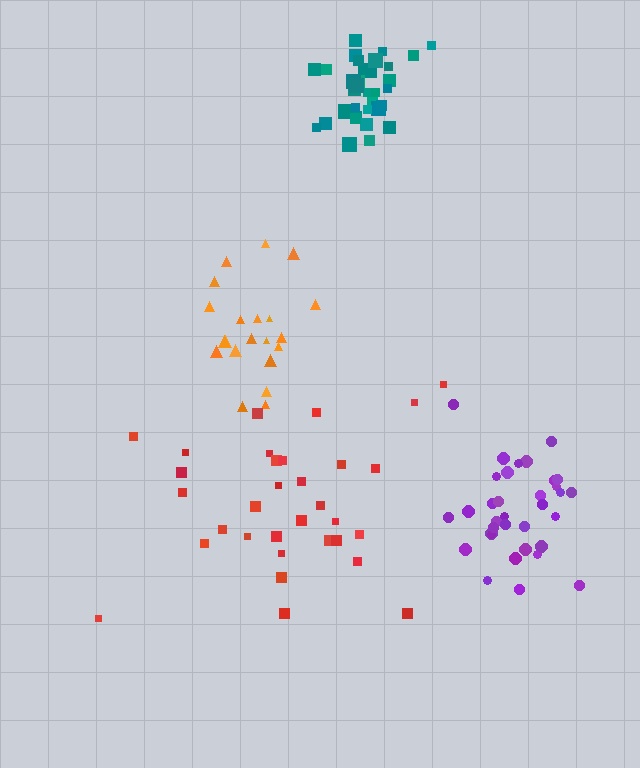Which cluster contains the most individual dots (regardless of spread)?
Teal (34).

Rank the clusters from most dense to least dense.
teal, purple, orange, red.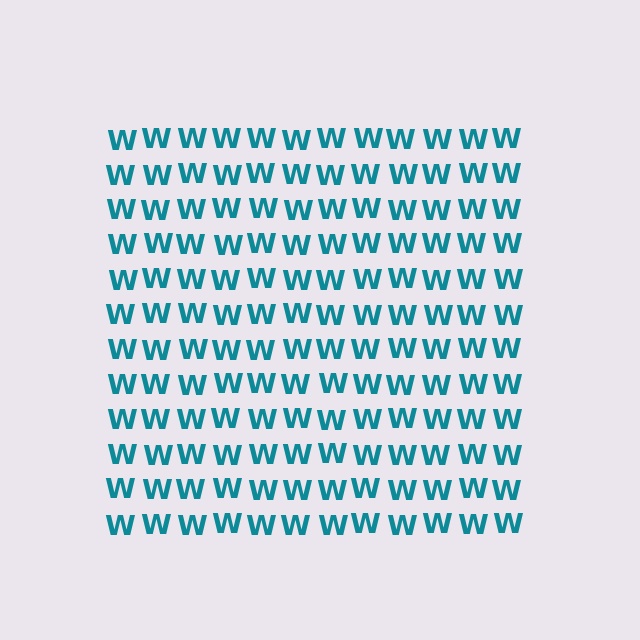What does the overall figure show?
The overall figure shows a square.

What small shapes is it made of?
It is made of small letter W's.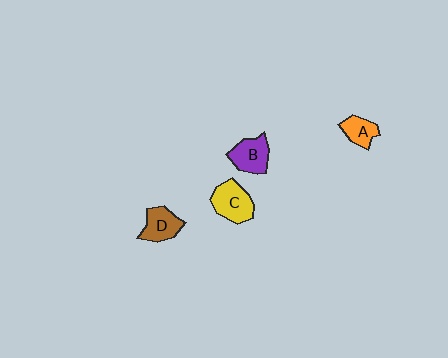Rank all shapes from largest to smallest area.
From largest to smallest: C (yellow), B (purple), D (brown), A (orange).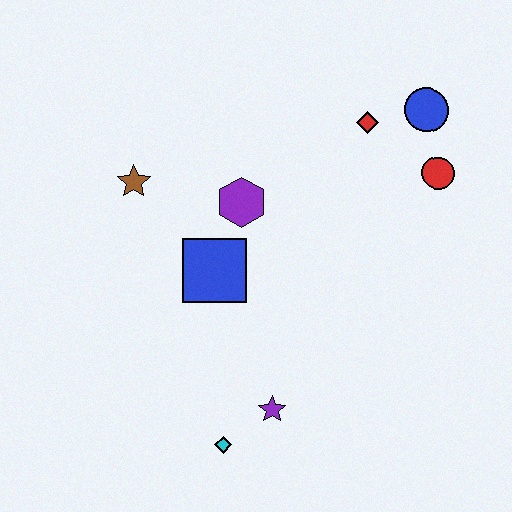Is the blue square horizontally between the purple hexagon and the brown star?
Yes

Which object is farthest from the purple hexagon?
The cyan diamond is farthest from the purple hexagon.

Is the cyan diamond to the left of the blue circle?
Yes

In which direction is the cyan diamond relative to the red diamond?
The cyan diamond is below the red diamond.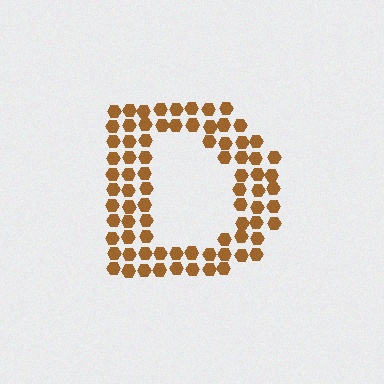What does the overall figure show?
The overall figure shows the letter D.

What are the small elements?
The small elements are hexagons.